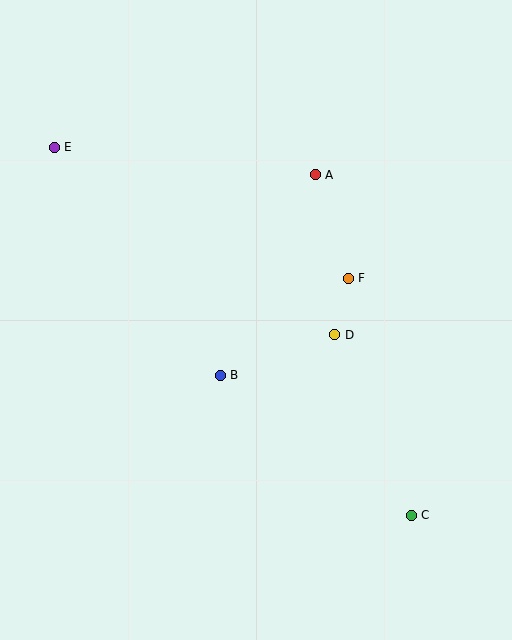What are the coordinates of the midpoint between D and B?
The midpoint between D and B is at (277, 355).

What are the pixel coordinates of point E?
Point E is at (54, 147).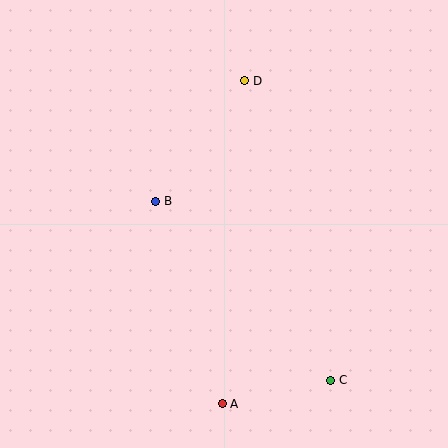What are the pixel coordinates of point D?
Point D is at (245, 81).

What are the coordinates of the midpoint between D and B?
The midpoint between D and B is at (200, 141).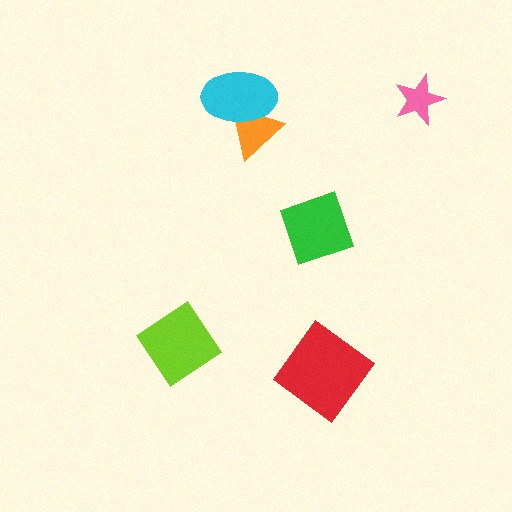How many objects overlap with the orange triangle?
1 object overlaps with the orange triangle.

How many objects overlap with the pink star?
0 objects overlap with the pink star.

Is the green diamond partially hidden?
No, no other shape covers it.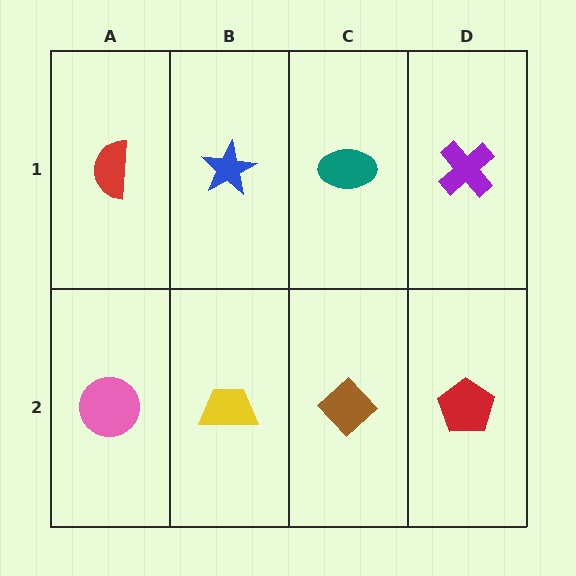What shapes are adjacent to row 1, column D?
A red pentagon (row 2, column D), a teal ellipse (row 1, column C).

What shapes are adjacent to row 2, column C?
A teal ellipse (row 1, column C), a yellow trapezoid (row 2, column B), a red pentagon (row 2, column D).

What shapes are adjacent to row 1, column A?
A pink circle (row 2, column A), a blue star (row 1, column B).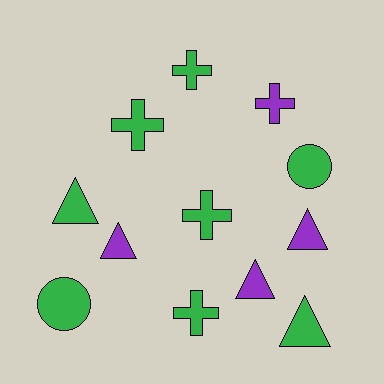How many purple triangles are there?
There are 3 purple triangles.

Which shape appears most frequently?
Triangle, with 5 objects.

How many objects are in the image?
There are 12 objects.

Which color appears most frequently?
Green, with 8 objects.